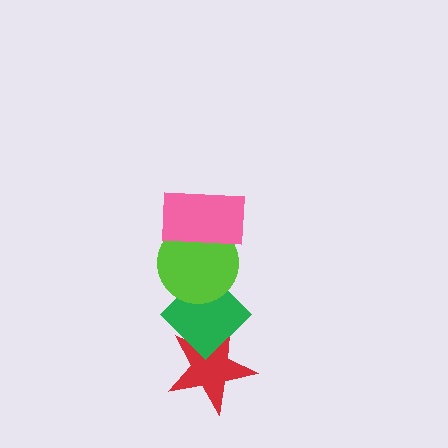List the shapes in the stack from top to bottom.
From top to bottom: the pink rectangle, the lime circle, the green diamond, the red star.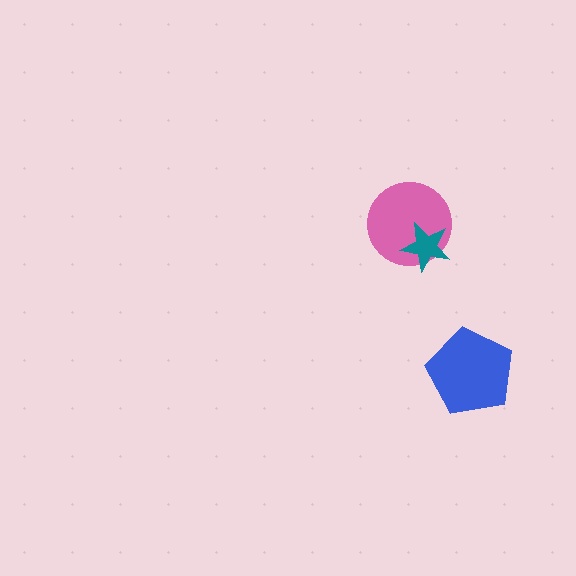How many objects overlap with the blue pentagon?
0 objects overlap with the blue pentagon.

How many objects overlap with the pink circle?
1 object overlaps with the pink circle.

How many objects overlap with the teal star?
1 object overlaps with the teal star.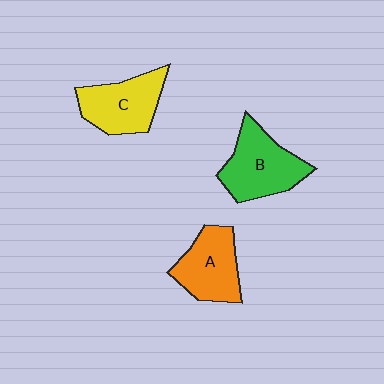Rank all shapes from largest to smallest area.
From largest to smallest: B (green), C (yellow), A (orange).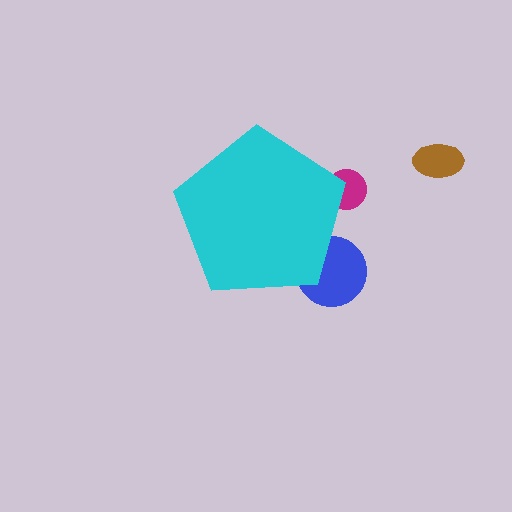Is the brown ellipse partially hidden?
No, the brown ellipse is fully visible.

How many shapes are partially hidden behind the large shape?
2 shapes are partially hidden.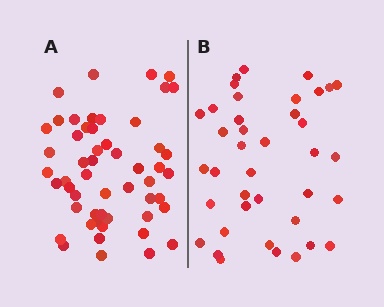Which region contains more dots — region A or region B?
Region A (the left region) has more dots.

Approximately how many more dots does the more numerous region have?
Region A has approximately 15 more dots than region B.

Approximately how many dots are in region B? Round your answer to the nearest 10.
About 40 dots. (The exact count is 39, which rounds to 40.)